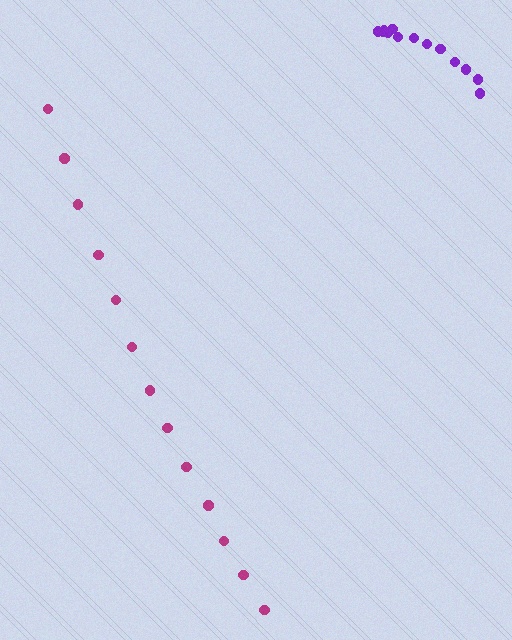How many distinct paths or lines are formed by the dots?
There are 2 distinct paths.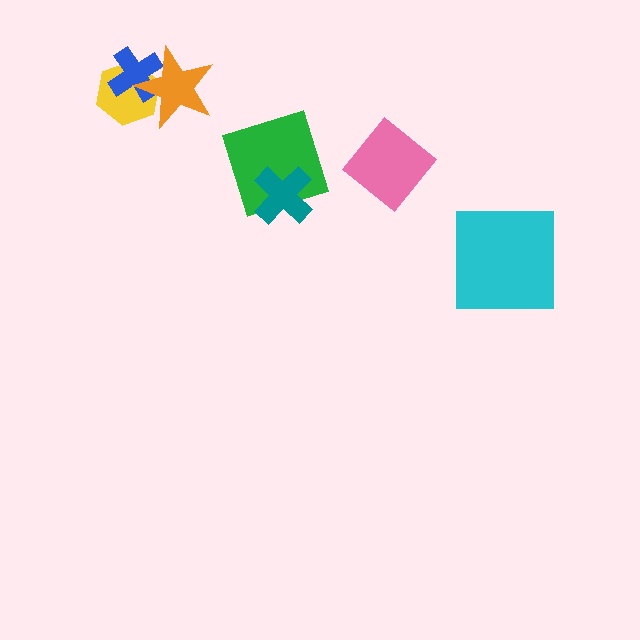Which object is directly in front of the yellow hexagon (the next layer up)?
The blue cross is directly in front of the yellow hexagon.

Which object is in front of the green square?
The teal cross is in front of the green square.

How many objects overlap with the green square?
1 object overlaps with the green square.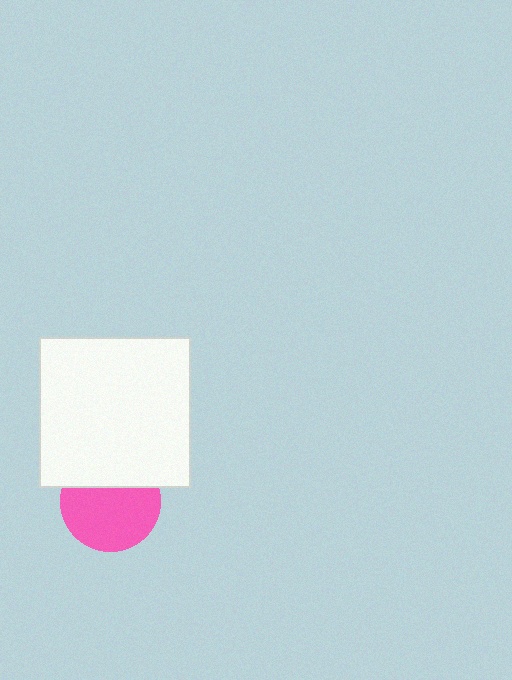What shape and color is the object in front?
The object in front is a white square.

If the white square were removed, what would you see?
You would see the complete pink circle.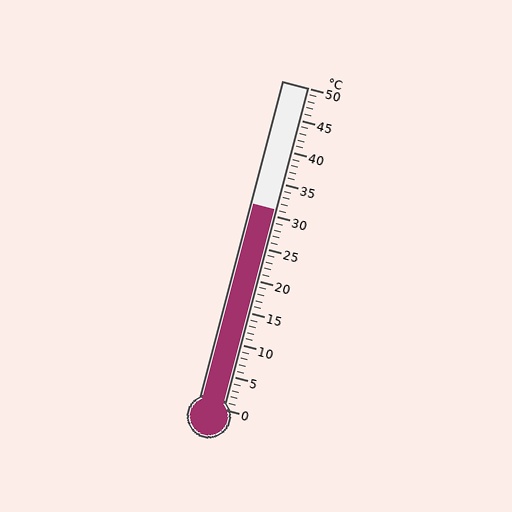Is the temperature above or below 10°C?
The temperature is above 10°C.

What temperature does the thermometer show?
The thermometer shows approximately 31°C.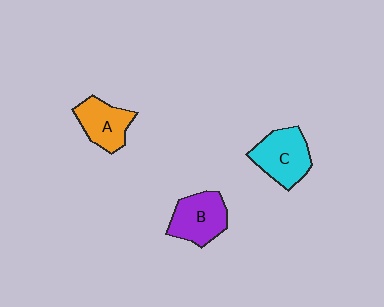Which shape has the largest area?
Shape C (cyan).